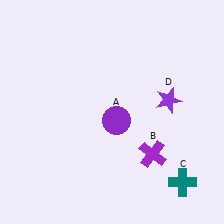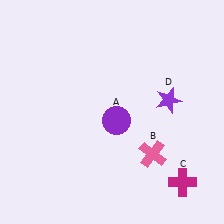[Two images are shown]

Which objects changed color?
B changed from purple to pink. C changed from teal to magenta.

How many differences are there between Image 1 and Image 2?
There are 2 differences between the two images.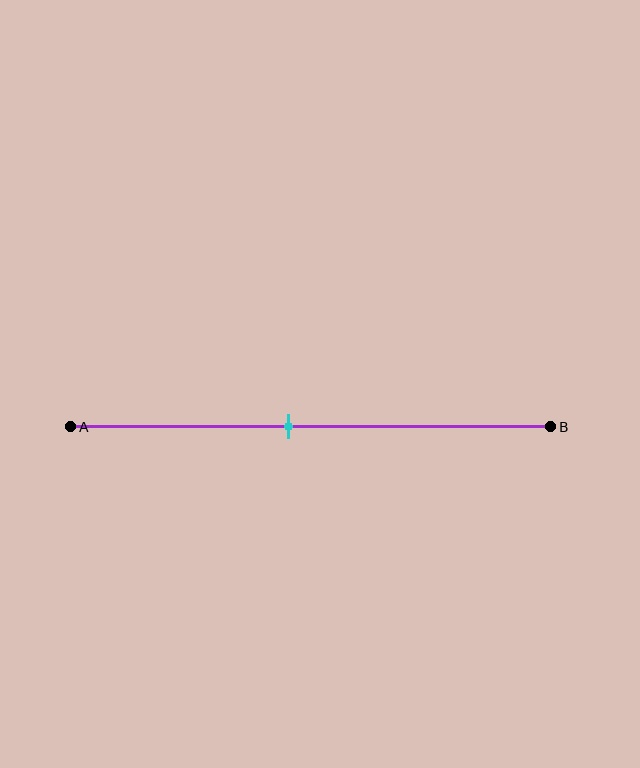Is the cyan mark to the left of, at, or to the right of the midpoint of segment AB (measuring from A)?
The cyan mark is to the left of the midpoint of segment AB.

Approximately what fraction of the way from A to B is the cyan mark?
The cyan mark is approximately 45% of the way from A to B.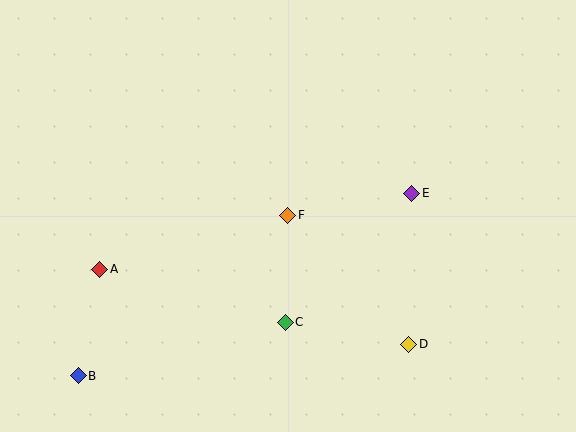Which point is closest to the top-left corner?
Point A is closest to the top-left corner.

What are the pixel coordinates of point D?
Point D is at (409, 344).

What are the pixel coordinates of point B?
Point B is at (78, 376).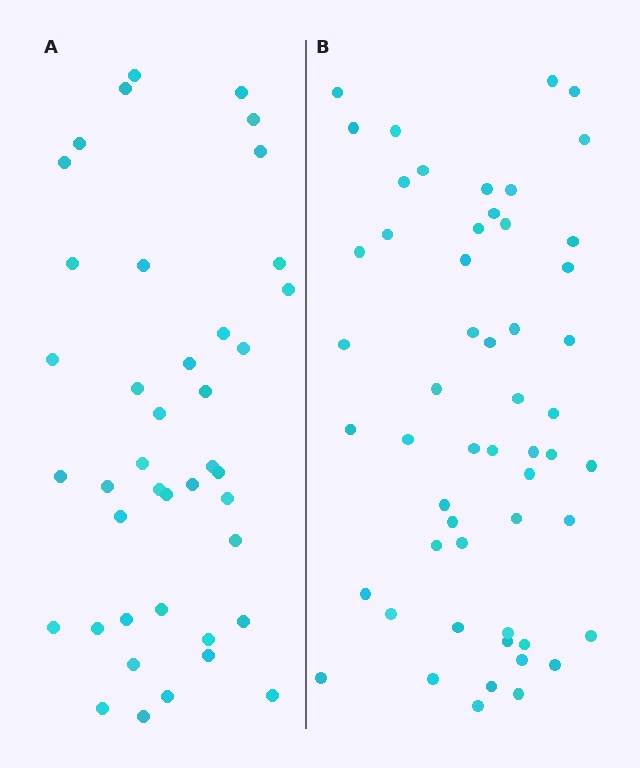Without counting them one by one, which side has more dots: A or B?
Region B (the right region) has more dots.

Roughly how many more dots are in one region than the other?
Region B has approximately 15 more dots than region A.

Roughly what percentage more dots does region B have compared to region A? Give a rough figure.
About 30% more.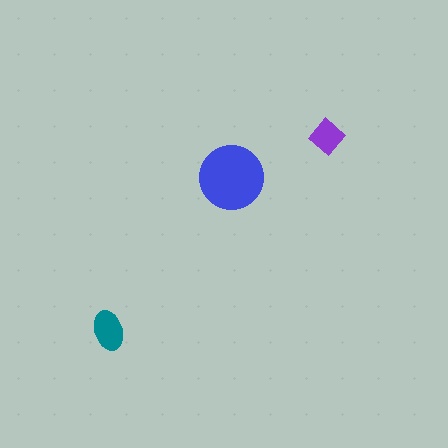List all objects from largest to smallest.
The blue circle, the teal ellipse, the purple diamond.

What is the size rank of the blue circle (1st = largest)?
1st.